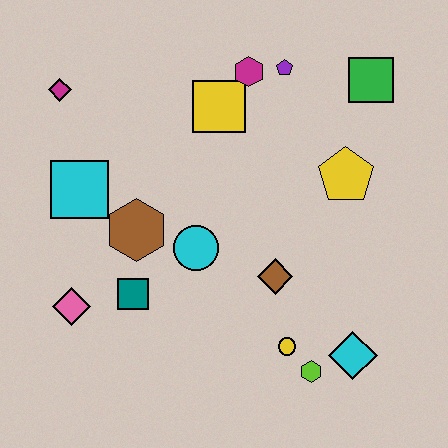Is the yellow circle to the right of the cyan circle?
Yes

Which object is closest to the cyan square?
The brown hexagon is closest to the cyan square.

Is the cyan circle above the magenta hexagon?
No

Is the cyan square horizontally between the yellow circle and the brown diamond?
No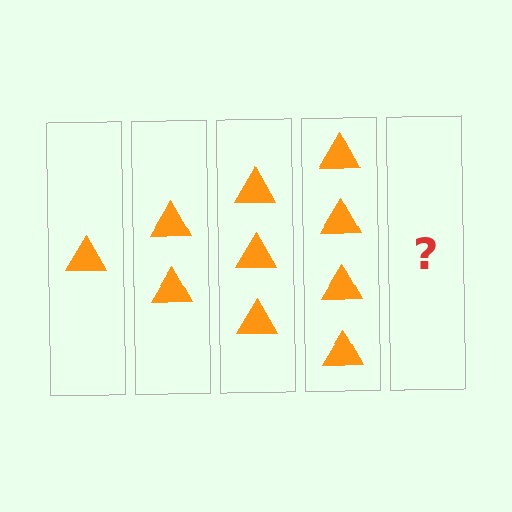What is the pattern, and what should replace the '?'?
The pattern is that each step adds one more triangle. The '?' should be 5 triangles.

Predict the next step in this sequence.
The next step is 5 triangles.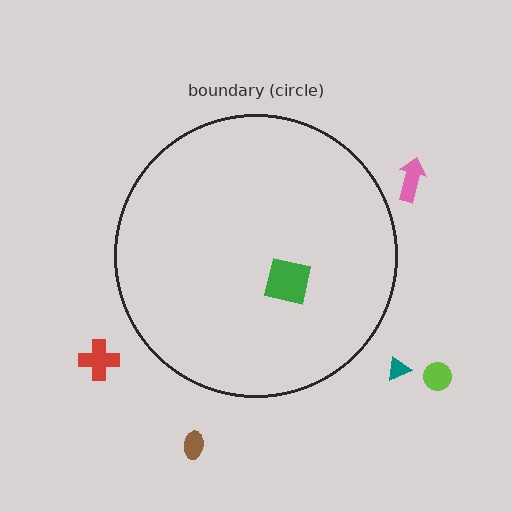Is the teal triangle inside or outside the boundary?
Outside.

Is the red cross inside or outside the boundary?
Outside.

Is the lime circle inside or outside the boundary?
Outside.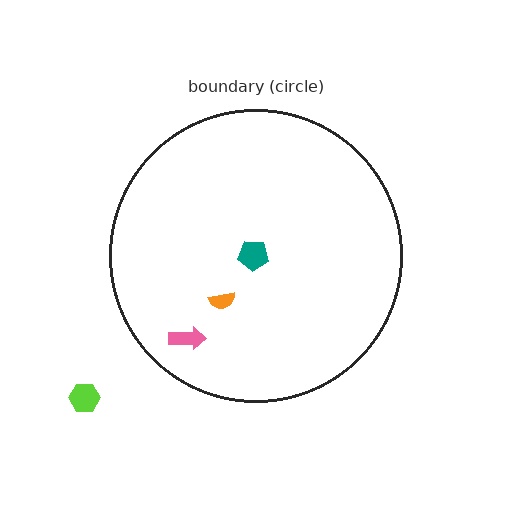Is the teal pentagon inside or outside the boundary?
Inside.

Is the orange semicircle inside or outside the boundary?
Inside.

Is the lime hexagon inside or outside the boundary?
Outside.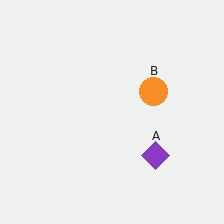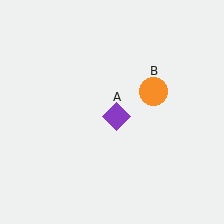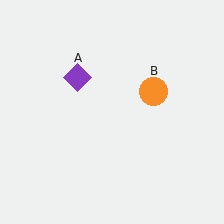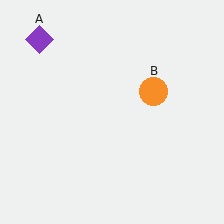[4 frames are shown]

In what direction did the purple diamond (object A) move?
The purple diamond (object A) moved up and to the left.